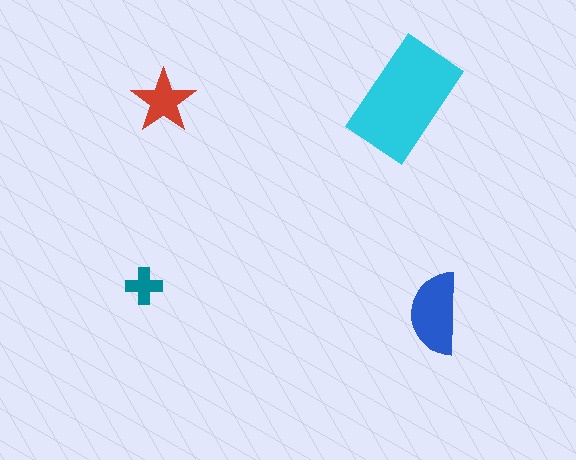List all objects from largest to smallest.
The cyan rectangle, the blue semicircle, the red star, the teal cross.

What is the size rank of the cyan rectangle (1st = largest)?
1st.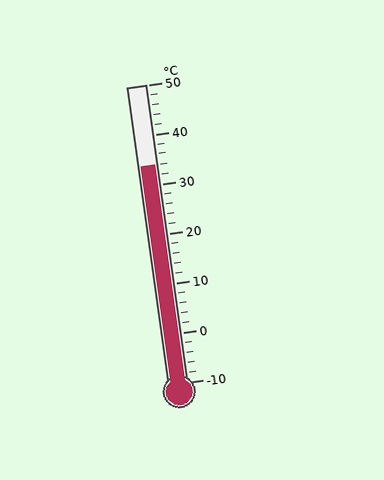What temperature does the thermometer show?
The thermometer shows approximately 34°C.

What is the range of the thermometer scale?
The thermometer scale ranges from -10°C to 50°C.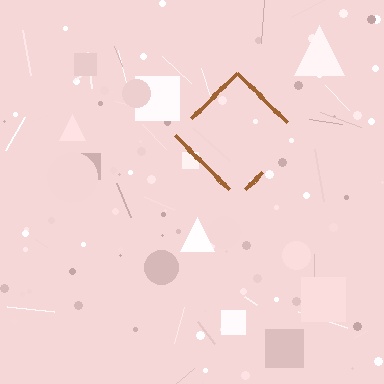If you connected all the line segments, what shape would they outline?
They would outline a diamond.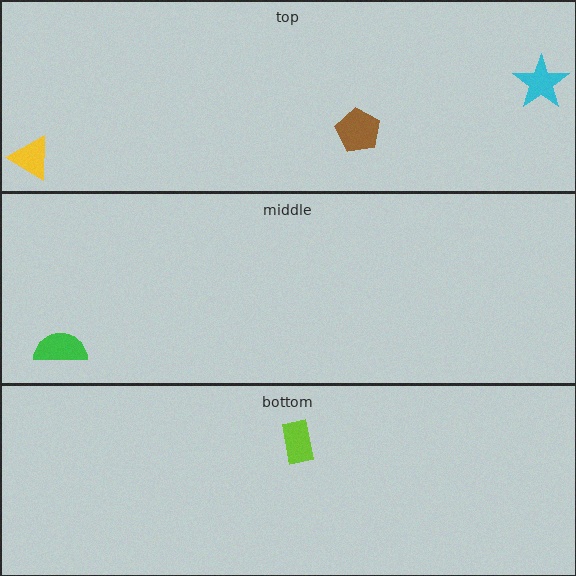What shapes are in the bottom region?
The lime rectangle.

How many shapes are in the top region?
3.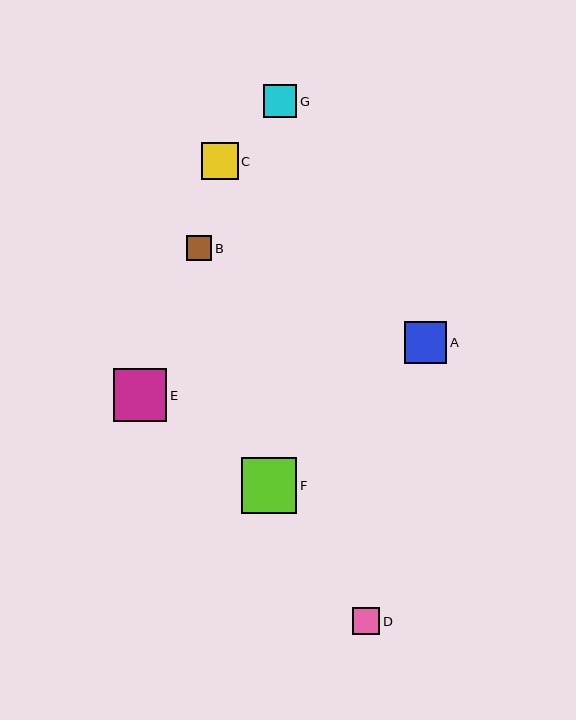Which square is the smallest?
Square B is the smallest with a size of approximately 25 pixels.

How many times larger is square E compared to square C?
Square E is approximately 1.4 times the size of square C.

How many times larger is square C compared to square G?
Square C is approximately 1.1 times the size of square G.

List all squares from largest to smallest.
From largest to smallest: F, E, A, C, G, D, B.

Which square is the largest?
Square F is the largest with a size of approximately 56 pixels.